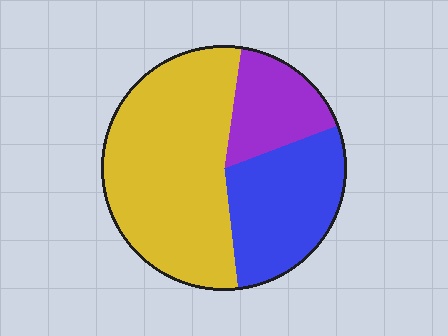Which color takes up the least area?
Purple, at roughly 15%.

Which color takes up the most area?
Yellow, at roughly 55%.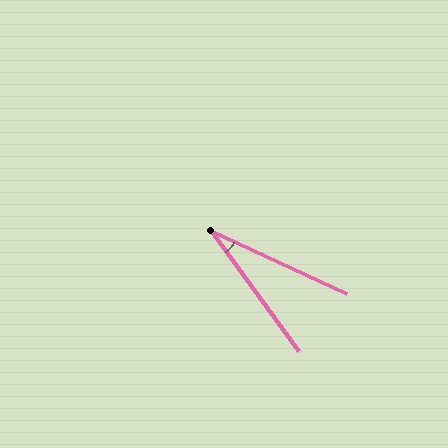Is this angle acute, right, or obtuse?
It is acute.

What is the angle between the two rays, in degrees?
Approximately 29 degrees.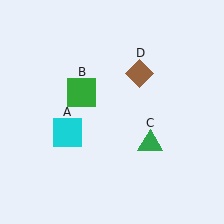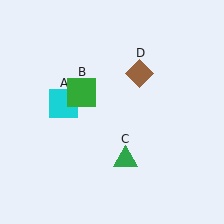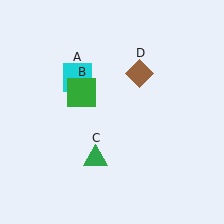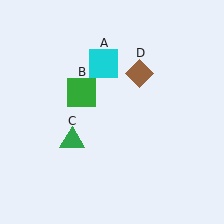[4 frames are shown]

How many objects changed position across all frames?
2 objects changed position: cyan square (object A), green triangle (object C).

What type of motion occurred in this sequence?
The cyan square (object A), green triangle (object C) rotated clockwise around the center of the scene.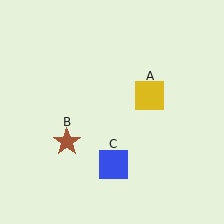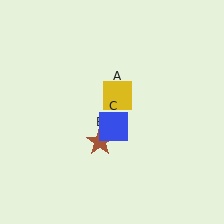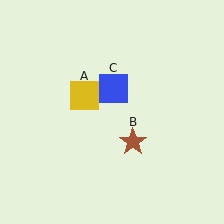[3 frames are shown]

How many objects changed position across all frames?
3 objects changed position: yellow square (object A), brown star (object B), blue square (object C).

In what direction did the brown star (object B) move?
The brown star (object B) moved right.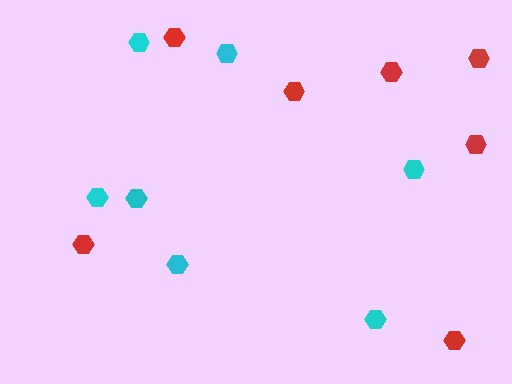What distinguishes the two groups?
There are 2 groups: one group of cyan hexagons (7) and one group of red hexagons (7).